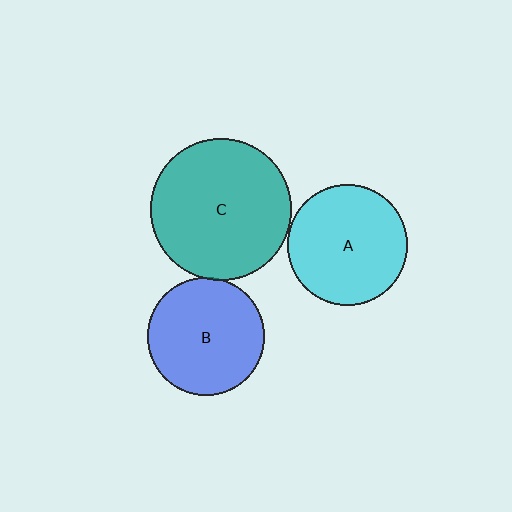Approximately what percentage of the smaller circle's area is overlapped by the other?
Approximately 5%.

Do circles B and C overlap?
Yes.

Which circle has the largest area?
Circle C (teal).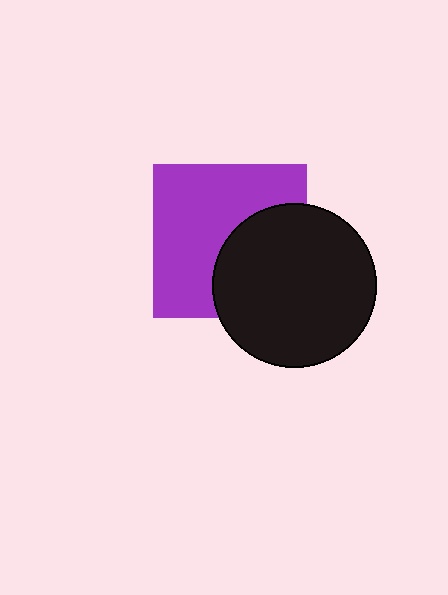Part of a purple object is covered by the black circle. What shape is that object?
It is a square.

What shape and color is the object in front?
The object in front is a black circle.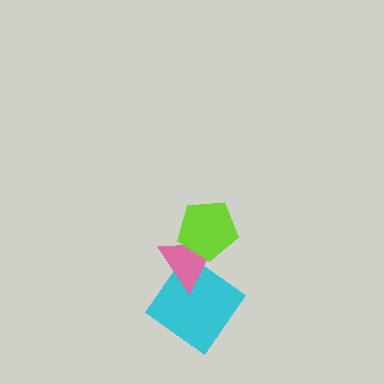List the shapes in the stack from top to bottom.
From top to bottom: the lime pentagon, the pink triangle, the cyan diamond.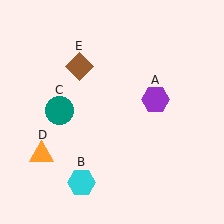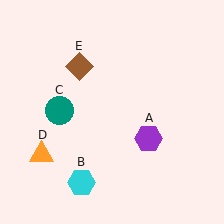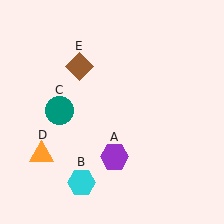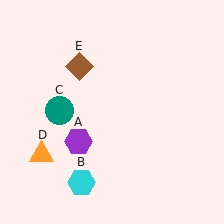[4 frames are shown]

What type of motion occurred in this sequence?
The purple hexagon (object A) rotated clockwise around the center of the scene.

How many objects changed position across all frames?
1 object changed position: purple hexagon (object A).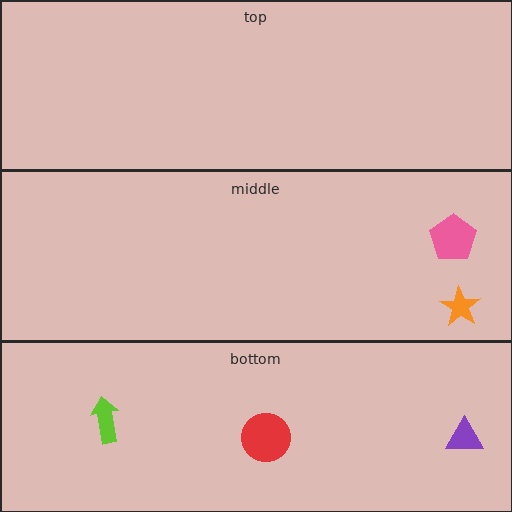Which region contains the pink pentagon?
The middle region.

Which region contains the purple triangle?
The bottom region.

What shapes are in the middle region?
The pink pentagon, the orange star.